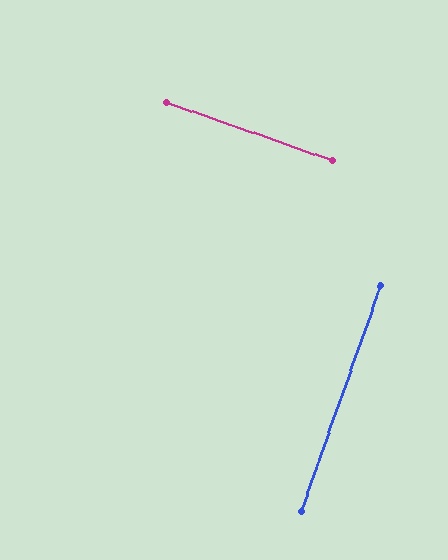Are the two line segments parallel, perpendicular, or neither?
Perpendicular — they meet at approximately 90°.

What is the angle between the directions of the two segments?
Approximately 90 degrees.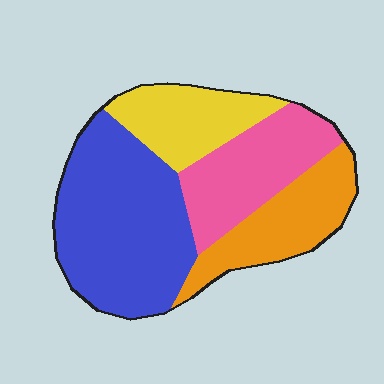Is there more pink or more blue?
Blue.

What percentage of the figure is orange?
Orange takes up between a sixth and a third of the figure.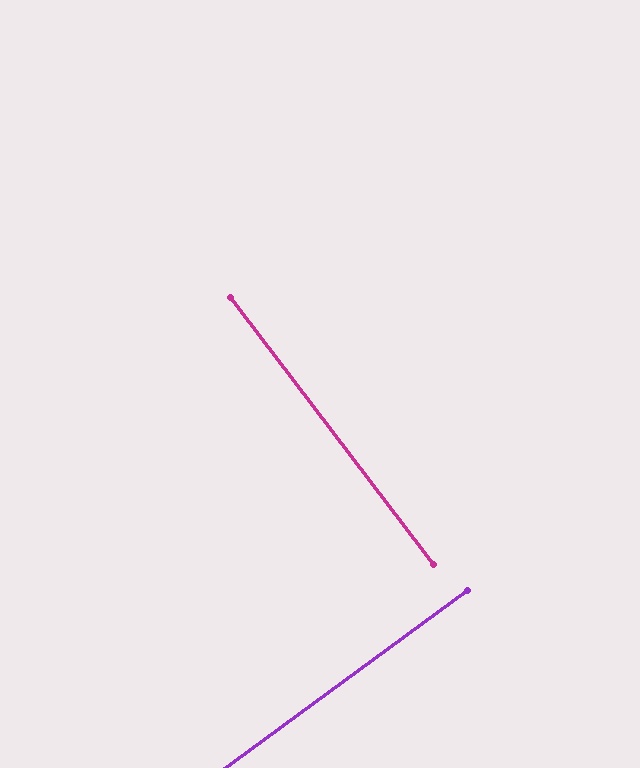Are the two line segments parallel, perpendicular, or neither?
Perpendicular — they meet at approximately 89°.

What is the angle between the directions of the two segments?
Approximately 89 degrees.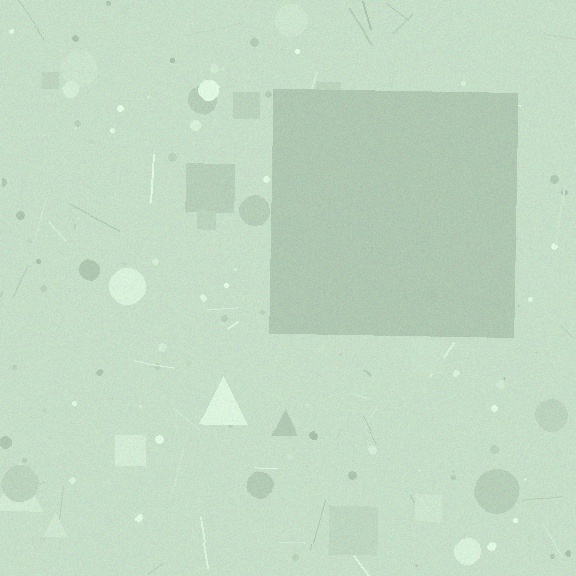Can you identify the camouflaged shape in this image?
The camouflaged shape is a square.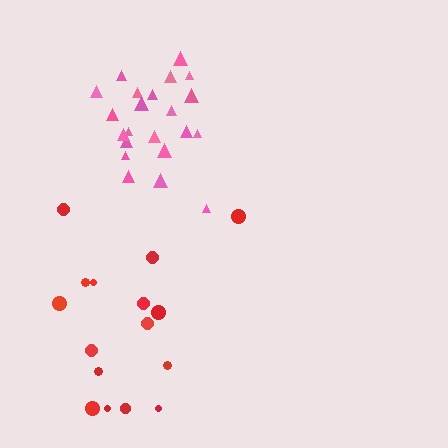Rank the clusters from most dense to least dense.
pink, red.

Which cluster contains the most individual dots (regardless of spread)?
Pink (23).